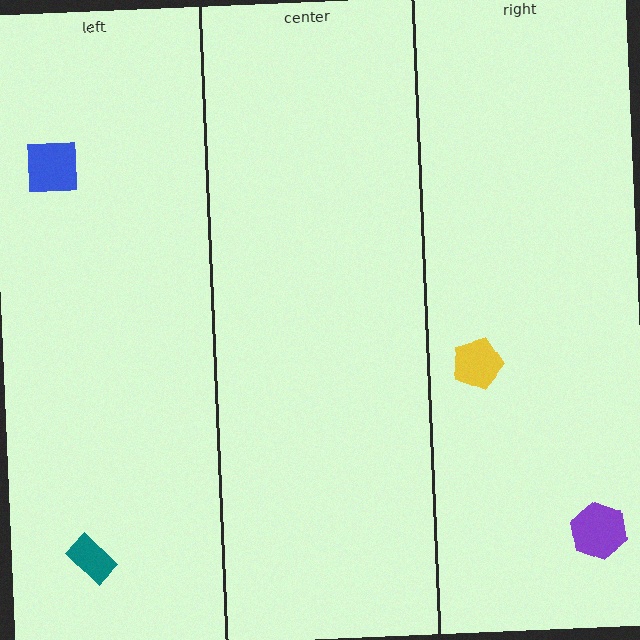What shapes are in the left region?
The blue square, the teal rectangle.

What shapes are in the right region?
The purple hexagon, the yellow pentagon.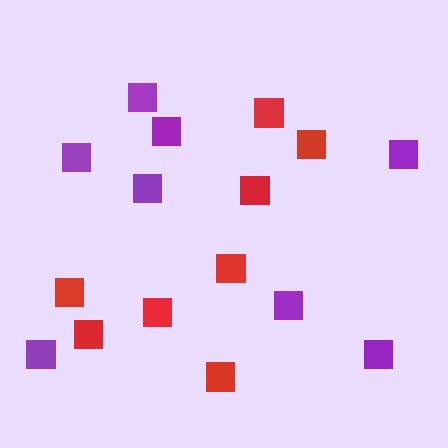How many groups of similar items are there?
There are 2 groups: one group of red squares (8) and one group of purple squares (8).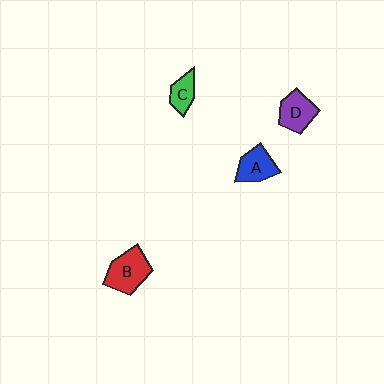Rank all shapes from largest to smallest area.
From largest to smallest: B (red), D (purple), A (blue), C (green).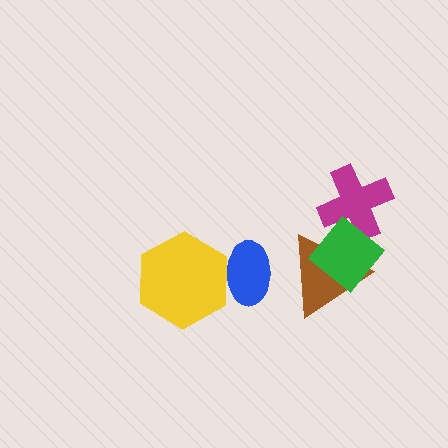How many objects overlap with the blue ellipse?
1 object overlaps with the blue ellipse.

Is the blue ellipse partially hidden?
Yes, it is partially covered by another shape.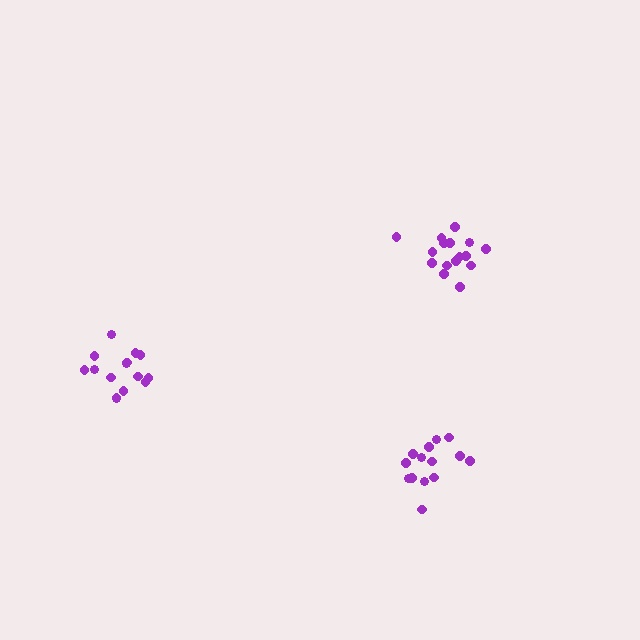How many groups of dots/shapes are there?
There are 3 groups.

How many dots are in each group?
Group 1: 15 dots, Group 2: 14 dots, Group 3: 16 dots (45 total).